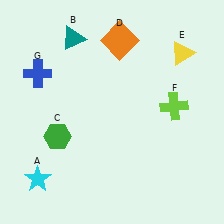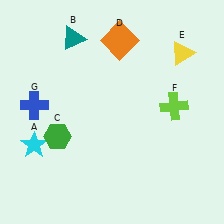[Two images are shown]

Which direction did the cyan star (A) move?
The cyan star (A) moved up.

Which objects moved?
The objects that moved are: the cyan star (A), the blue cross (G).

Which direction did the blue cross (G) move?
The blue cross (G) moved down.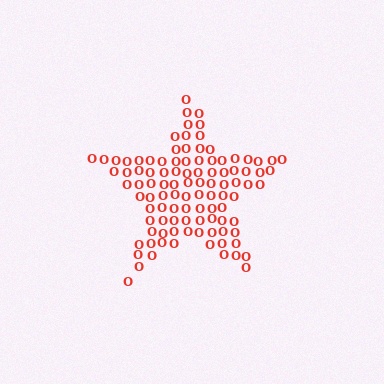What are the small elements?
The small elements are letter O's.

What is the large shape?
The large shape is a star.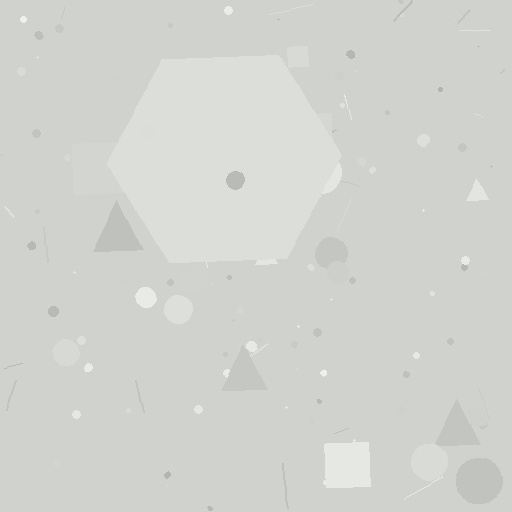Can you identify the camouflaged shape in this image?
The camouflaged shape is a hexagon.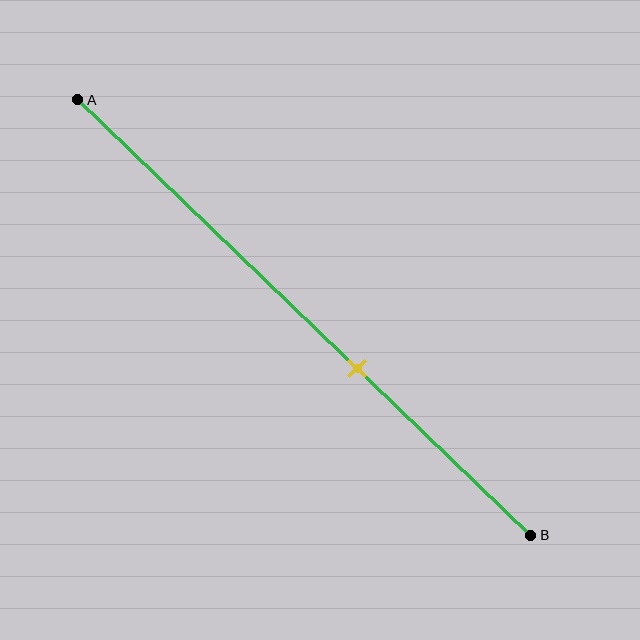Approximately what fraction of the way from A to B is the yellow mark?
The yellow mark is approximately 60% of the way from A to B.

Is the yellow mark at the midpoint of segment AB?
No, the mark is at about 60% from A, not at the 50% midpoint.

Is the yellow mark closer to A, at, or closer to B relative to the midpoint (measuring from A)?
The yellow mark is closer to point B than the midpoint of segment AB.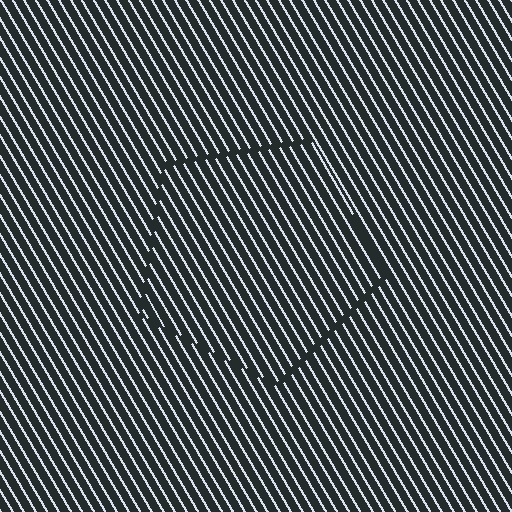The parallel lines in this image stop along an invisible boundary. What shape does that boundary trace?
An illusory pentagon. The interior of the shape contains the same grating, shifted by half a period — the contour is defined by the phase discontinuity where line-ends from the inner and outer gratings abut.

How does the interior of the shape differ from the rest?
The interior of the shape contains the same grating, shifted by half a period — the contour is defined by the phase discontinuity where line-ends from the inner and outer gratings abut.